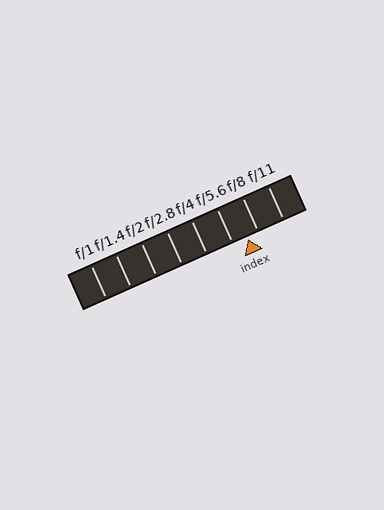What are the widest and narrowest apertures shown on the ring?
The widest aperture shown is f/1 and the narrowest is f/11.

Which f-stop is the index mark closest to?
The index mark is closest to f/8.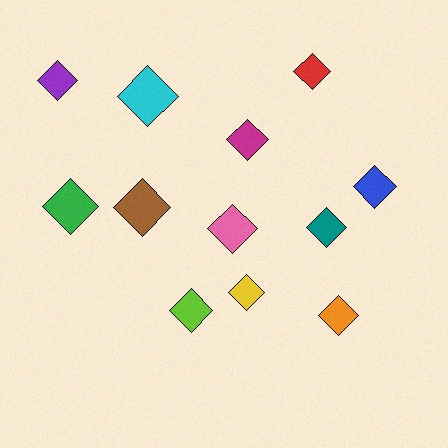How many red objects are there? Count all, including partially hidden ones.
There is 1 red object.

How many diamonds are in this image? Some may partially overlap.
There are 12 diamonds.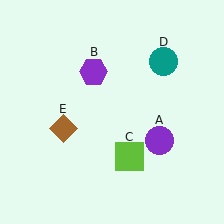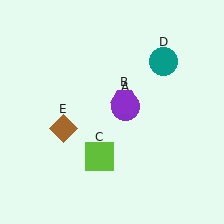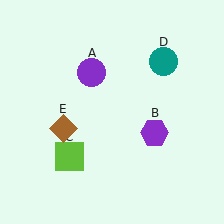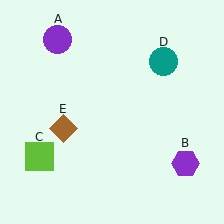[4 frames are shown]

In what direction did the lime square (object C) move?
The lime square (object C) moved left.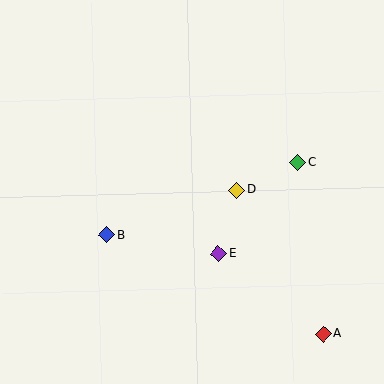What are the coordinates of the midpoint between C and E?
The midpoint between C and E is at (258, 208).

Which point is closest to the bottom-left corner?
Point B is closest to the bottom-left corner.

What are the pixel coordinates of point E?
Point E is at (218, 253).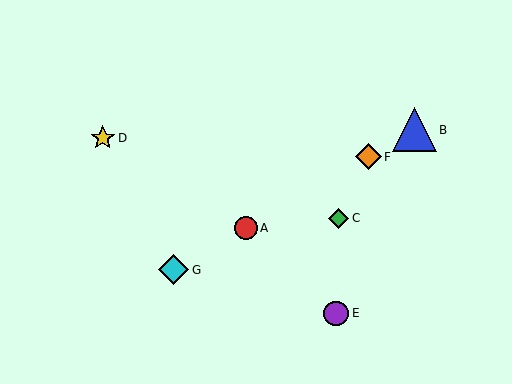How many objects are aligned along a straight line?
4 objects (A, B, F, G) are aligned along a straight line.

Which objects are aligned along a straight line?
Objects A, B, F, G are aligned along a straight line.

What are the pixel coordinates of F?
Object F is at (368, 157).